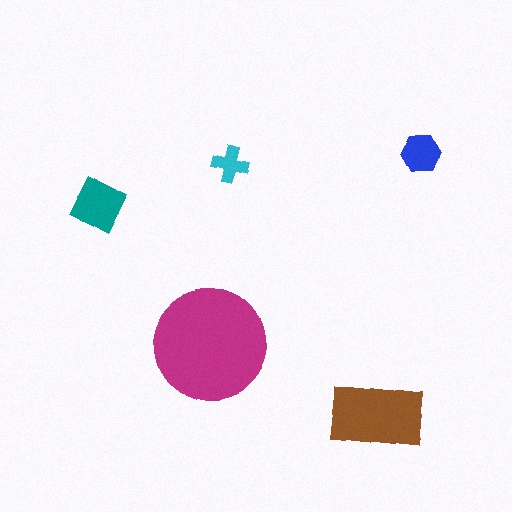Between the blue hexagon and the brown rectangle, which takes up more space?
The brown rectangle.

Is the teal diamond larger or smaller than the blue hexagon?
Larger.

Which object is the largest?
The magenta circle.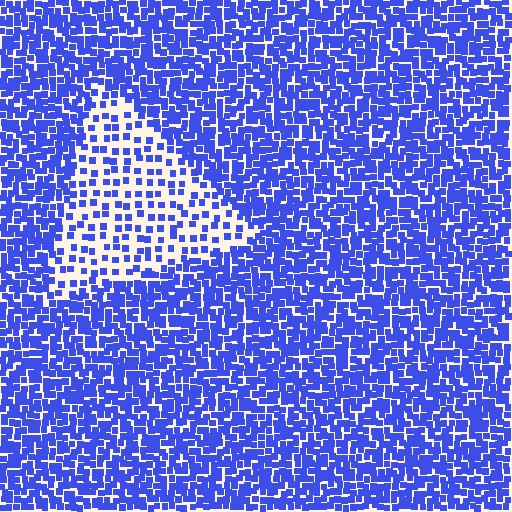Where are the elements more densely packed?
The elements are more densely packed outside the triangle boundary.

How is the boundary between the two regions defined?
The boundary is defined by a change in element density (approximately 2.5x ratio). All elements are the same color, size, and shape.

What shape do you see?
I see a triangle.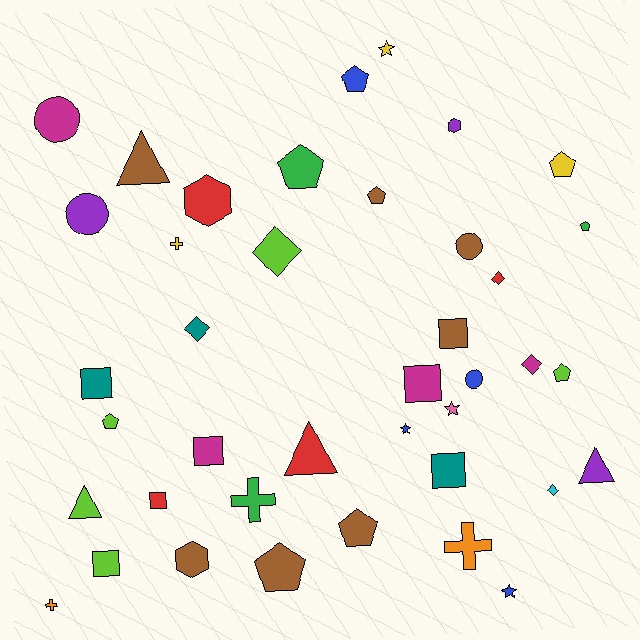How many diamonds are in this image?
There are 5 diamonds.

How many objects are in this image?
There are 40 objects.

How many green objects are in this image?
There are 3 green objects.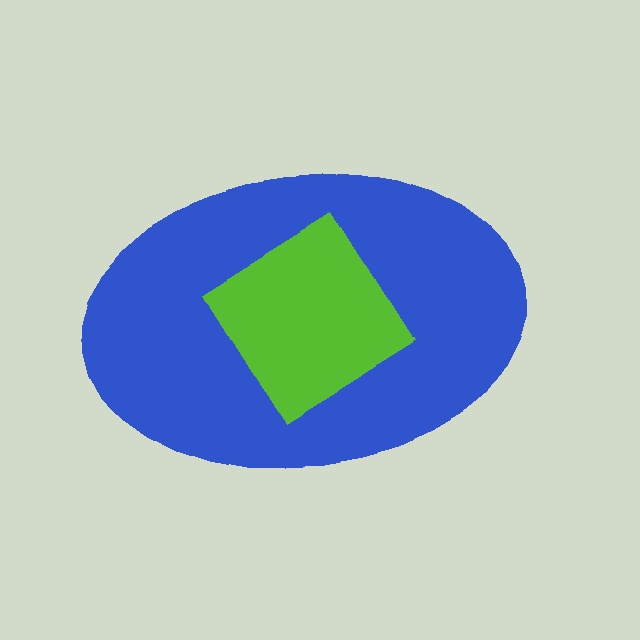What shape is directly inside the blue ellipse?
The lime diamond.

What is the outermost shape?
The blue ellipse.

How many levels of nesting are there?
2.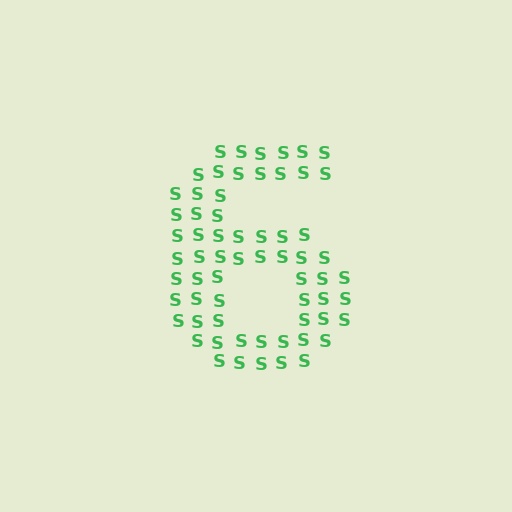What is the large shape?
The large shape is the digit 6.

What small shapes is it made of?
It is made of small letter S's.